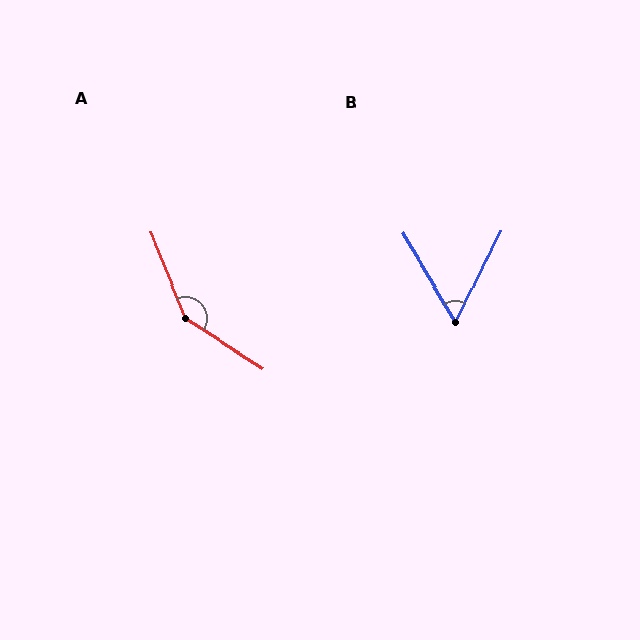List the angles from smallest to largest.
B (57°), A (144°).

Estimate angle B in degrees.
Approximately 57 degrees.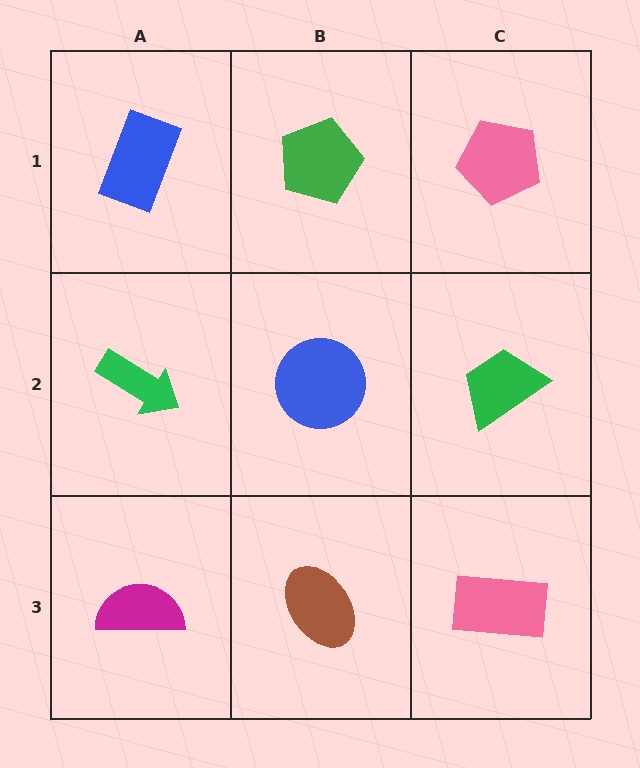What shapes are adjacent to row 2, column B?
A green pentagon (row 1, column B), a brown ellipse (row 3, column B), a green arrow (row 2, column A), a green trapezoid (row 2, column C).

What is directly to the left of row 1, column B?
A blue rectangle.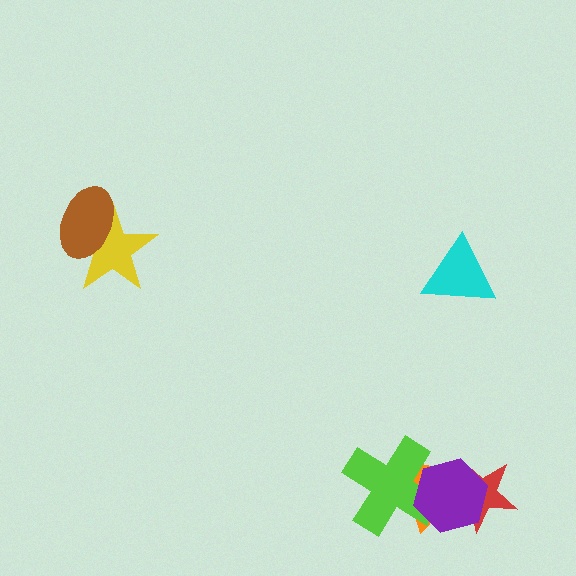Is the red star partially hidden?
Yes, it is partially covered by another shape.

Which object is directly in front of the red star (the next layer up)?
The orange triangle is directly in front of the red star.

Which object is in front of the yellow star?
The brown ellipse is in front of the yellow star.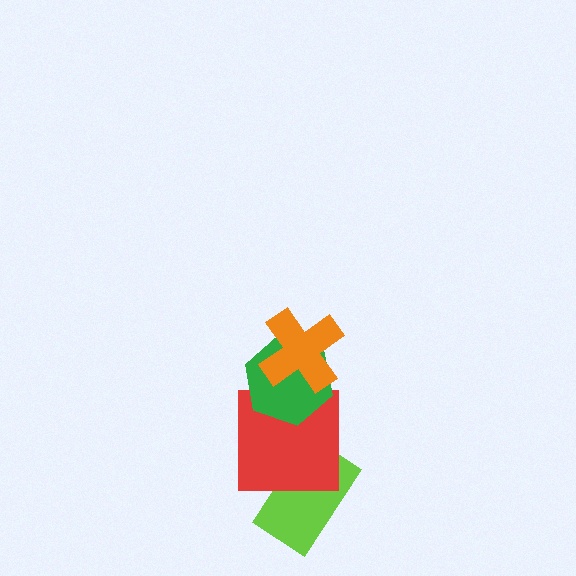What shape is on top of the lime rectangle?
The red square is on top of the lime rectangle.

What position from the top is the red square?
The red square is 3rd from the top.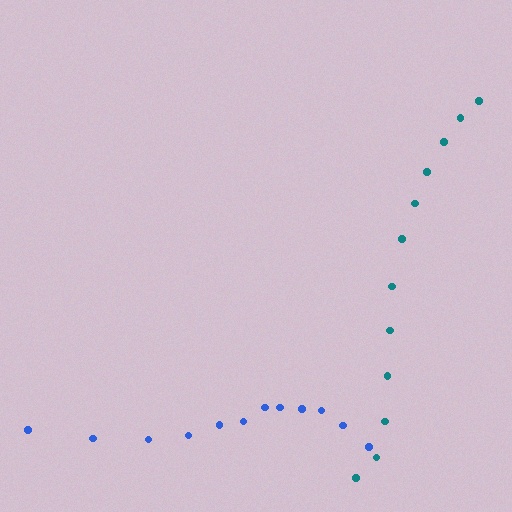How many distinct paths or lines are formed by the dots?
There are 2 distinct paths.